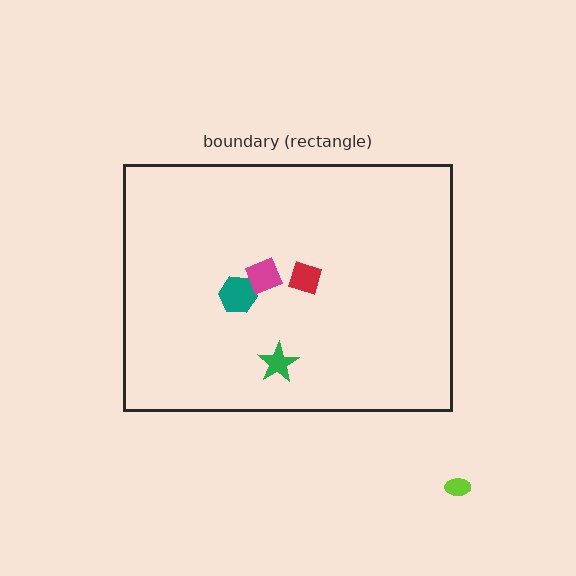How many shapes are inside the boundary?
4 inside, 1 outside.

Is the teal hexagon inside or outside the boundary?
Inside.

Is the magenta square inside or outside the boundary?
Inside.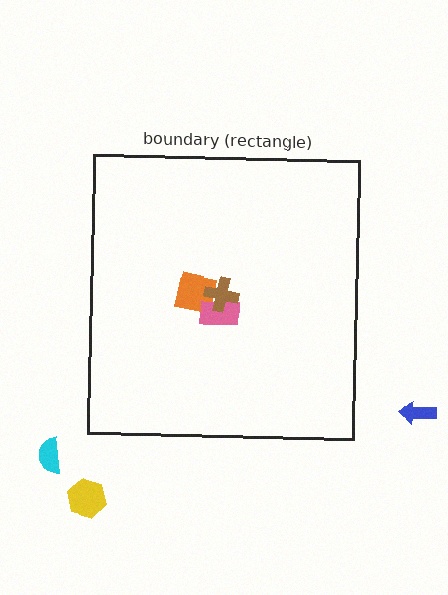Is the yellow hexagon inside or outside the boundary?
Outside.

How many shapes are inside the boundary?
3 inside, 3 outside.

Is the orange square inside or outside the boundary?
Inside.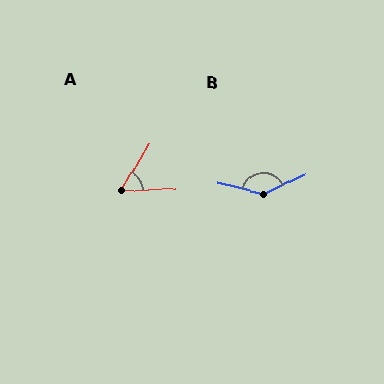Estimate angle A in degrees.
Approximately 56 degrees.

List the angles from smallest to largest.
A (56°), B (141°).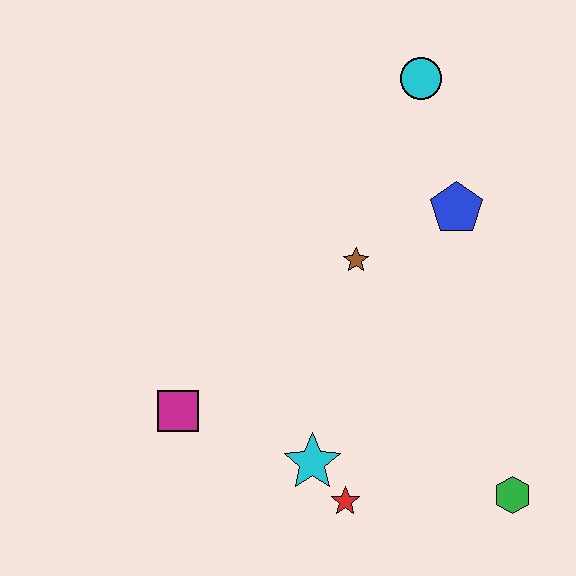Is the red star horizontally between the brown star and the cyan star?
Yes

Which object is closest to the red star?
The cyan star is closest to the red star.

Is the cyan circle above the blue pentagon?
Yes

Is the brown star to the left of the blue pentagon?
Yes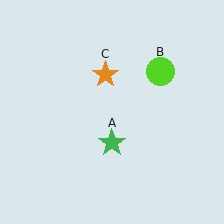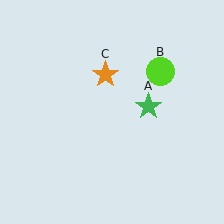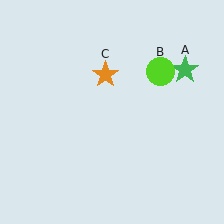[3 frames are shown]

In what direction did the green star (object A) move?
The green star (object A) moved up and to the right.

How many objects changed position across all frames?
1 object changed position: green star (object A).